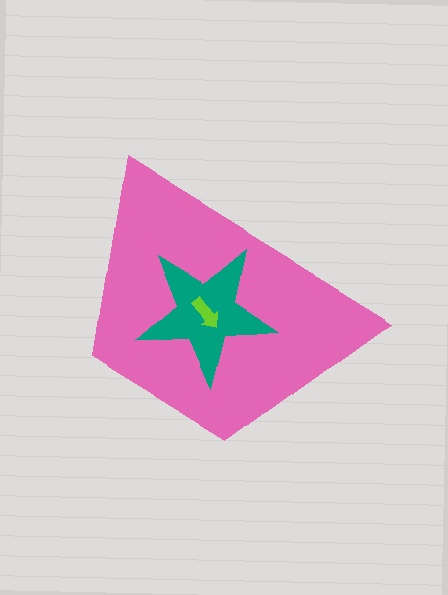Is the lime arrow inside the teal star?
Yes.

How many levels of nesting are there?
3.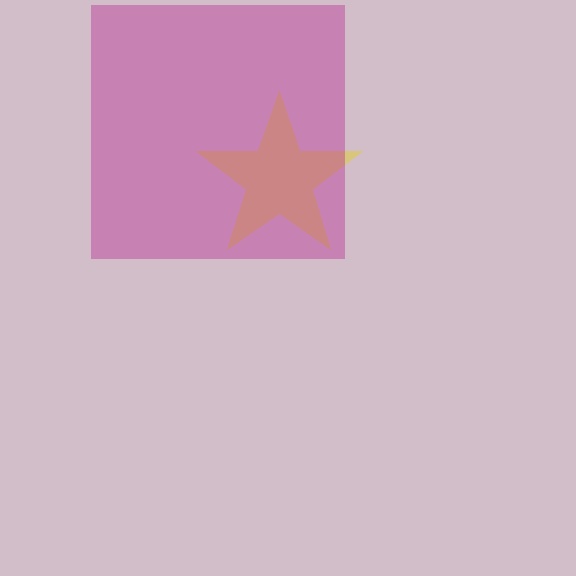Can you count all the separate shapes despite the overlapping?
Yes, there are 2 separate shapes.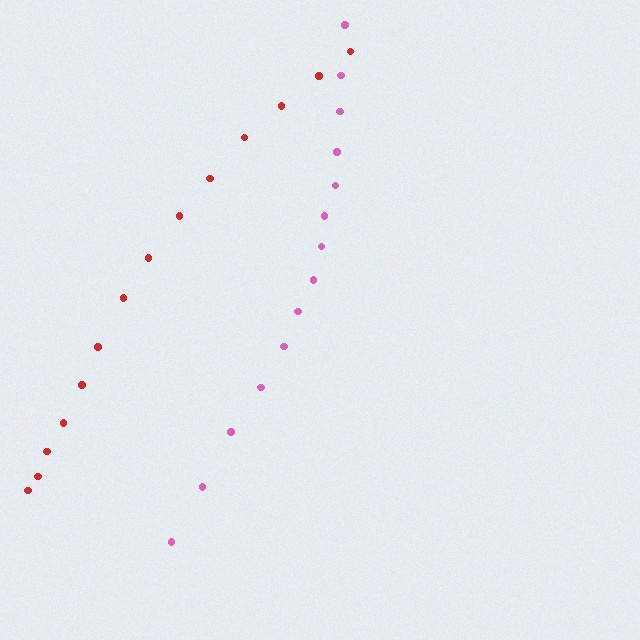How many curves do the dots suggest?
There are 2 distinct paths.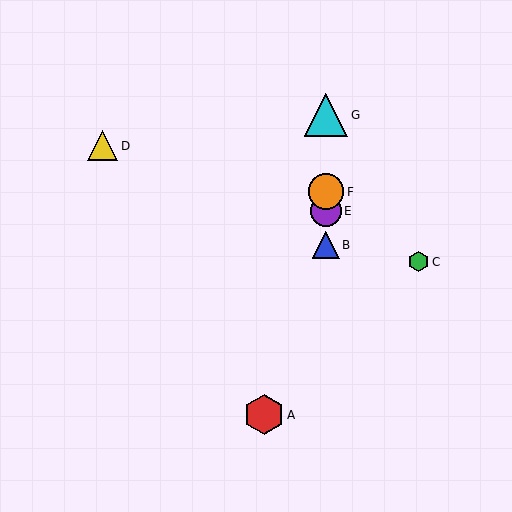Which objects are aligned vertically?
Objects B, E, F, G are aligned vertically.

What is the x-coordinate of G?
Object G is at x≈326.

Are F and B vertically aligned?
Yes, both are at x≈326.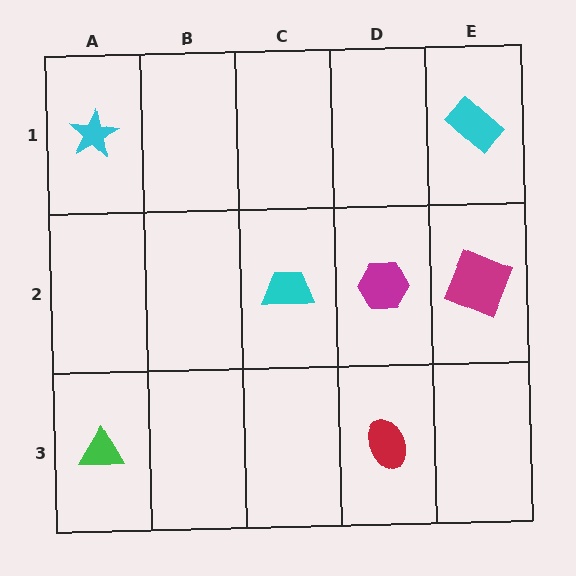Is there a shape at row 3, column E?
No, that cell is empty.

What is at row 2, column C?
A cyan trapezoid.